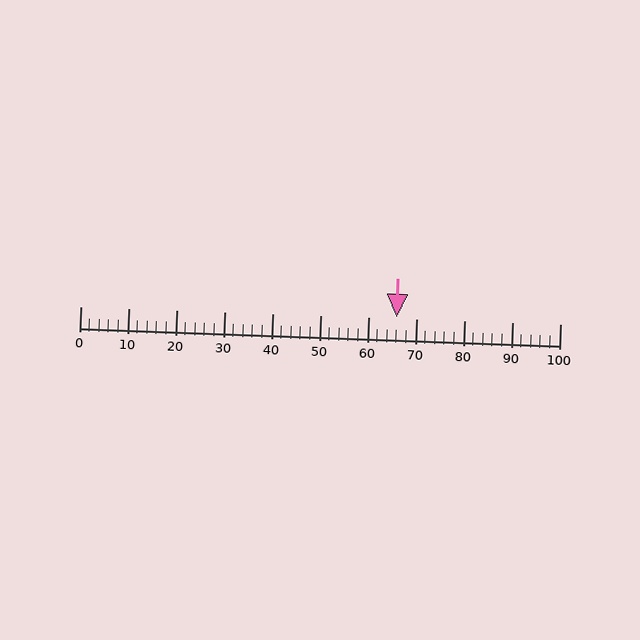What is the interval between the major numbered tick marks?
The major tick marks are spaced 10 units apart.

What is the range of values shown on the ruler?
The ruler shows values from 0 to 100.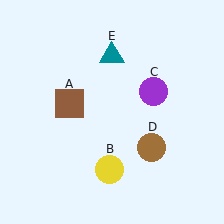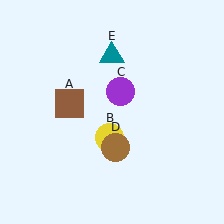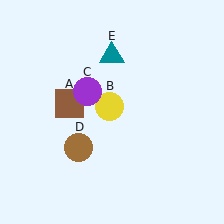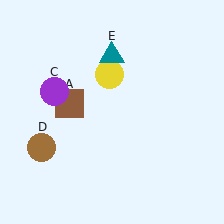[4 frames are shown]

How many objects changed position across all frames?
3 objects changed position: yellow circle (object B), purple circle (object C), brown circle (object D).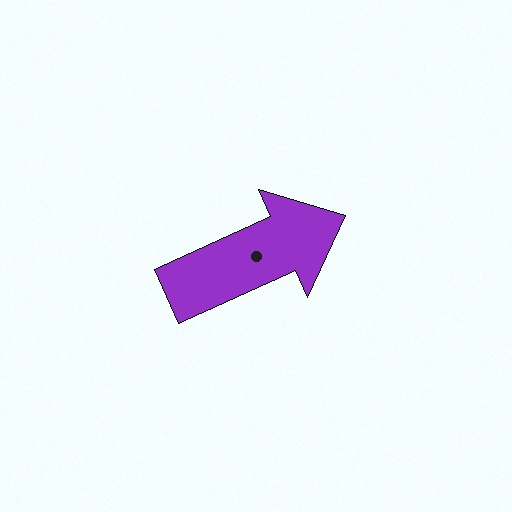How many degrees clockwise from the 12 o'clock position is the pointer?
Approximately 66 degrees.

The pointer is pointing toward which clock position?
Roughly 2 o'clock.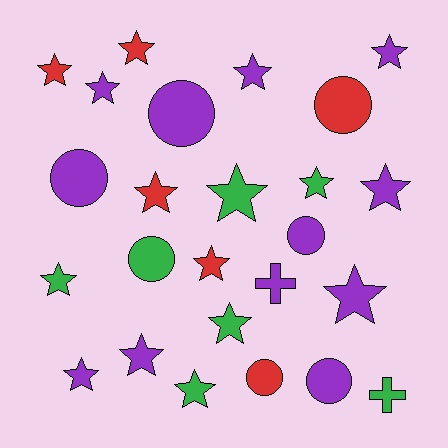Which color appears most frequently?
Purple, with 12 objects.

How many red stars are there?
There are 4 red stars.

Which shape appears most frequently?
Star, with 16 objects.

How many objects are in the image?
There are 25 objects.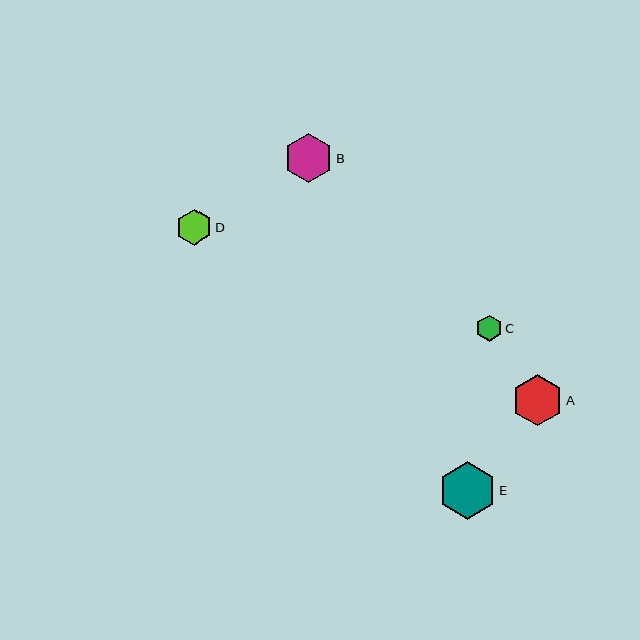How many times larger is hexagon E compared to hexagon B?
Hexagon E is approximately 1.2 times the size of hexagon B.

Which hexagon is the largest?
Hexagon E is the largest with a size of approximately 57 pixels.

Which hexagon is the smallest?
Hexagon C is the smallest with a size of approximately 26 pixels.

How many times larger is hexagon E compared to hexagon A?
Hexagon E is approximately 1.1 times the size of hexagon A.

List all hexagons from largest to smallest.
From largest to smallest: E, A, B, D, C.